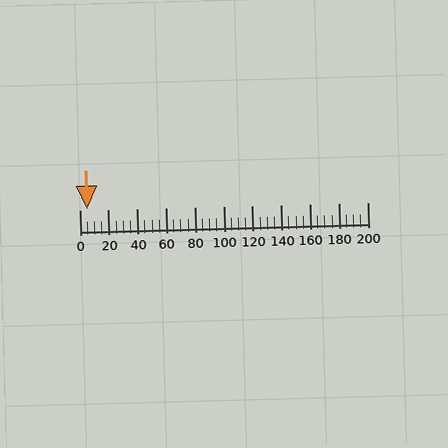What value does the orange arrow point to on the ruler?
The orange arrow points to approximately 5.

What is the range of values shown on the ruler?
The ruler shows values from 0 to 200.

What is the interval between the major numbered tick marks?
The major tick marks are spaced 20 units apart.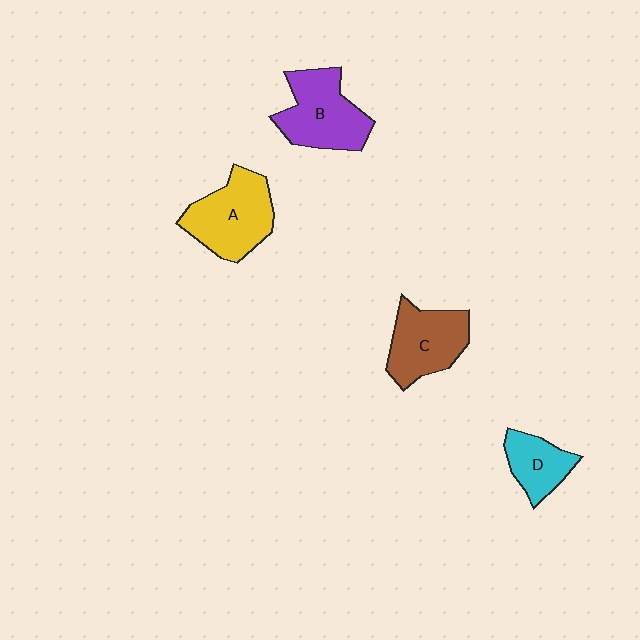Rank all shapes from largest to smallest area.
From largest to smallest: A (yellow), B (purple), C (brown), D (cyan).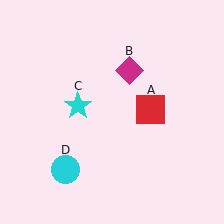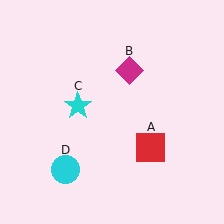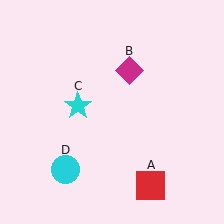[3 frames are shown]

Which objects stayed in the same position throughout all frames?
Magenta diamond (object B) and cyan star (object C) and cyan circle (object D) remained stationary.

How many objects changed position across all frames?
1 object changed position: red square (object A).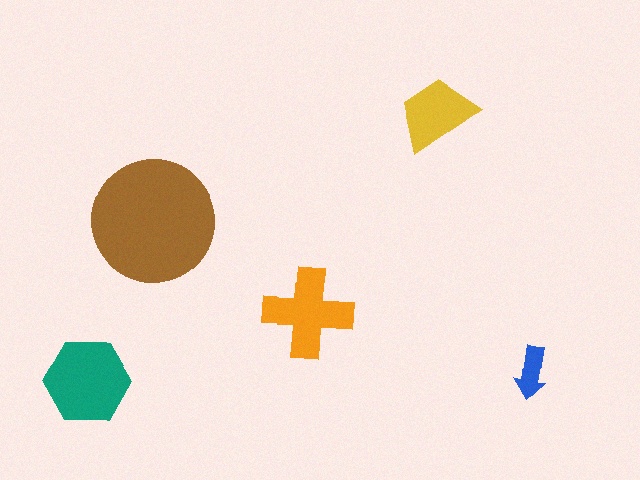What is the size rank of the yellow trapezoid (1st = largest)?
4th.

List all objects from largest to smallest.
The brown circle, the teal hexagon, the orange cross, the yellow trapezoid, the blue arrow.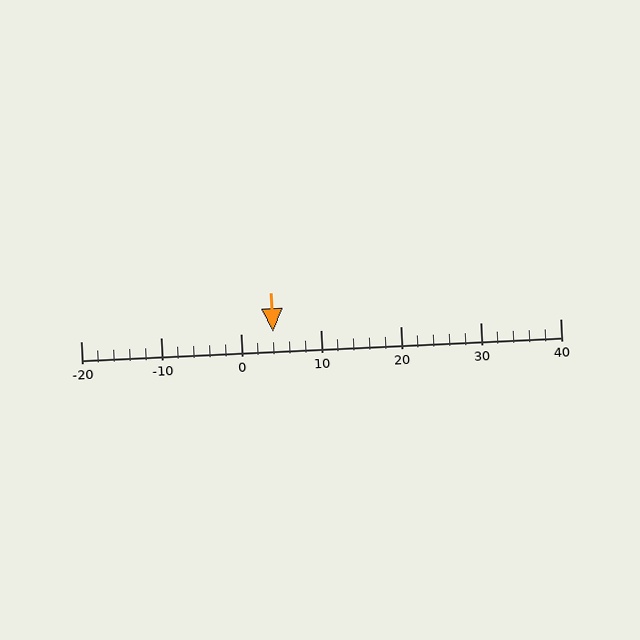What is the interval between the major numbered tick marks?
The major tick marks are spaced 10 units apart.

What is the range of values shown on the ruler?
The ruler shows values from -20 to 40.